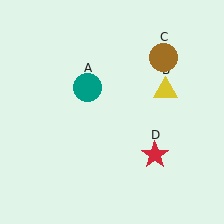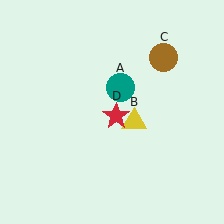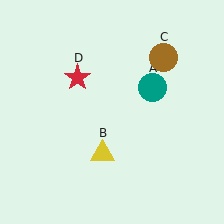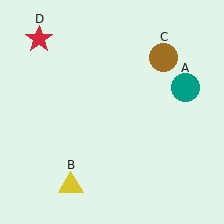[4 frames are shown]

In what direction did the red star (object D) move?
The red star (object D) moved up and to the left.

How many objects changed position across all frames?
3 objects changed position: teal circle (object A), yellow triangle (object B), red star (object D).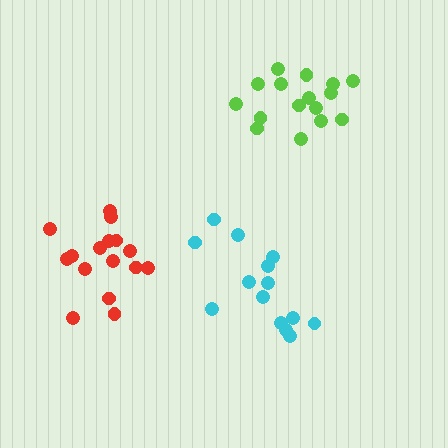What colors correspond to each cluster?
The clusters are colored: cyan, lime, red.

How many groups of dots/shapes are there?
There are 3 groups.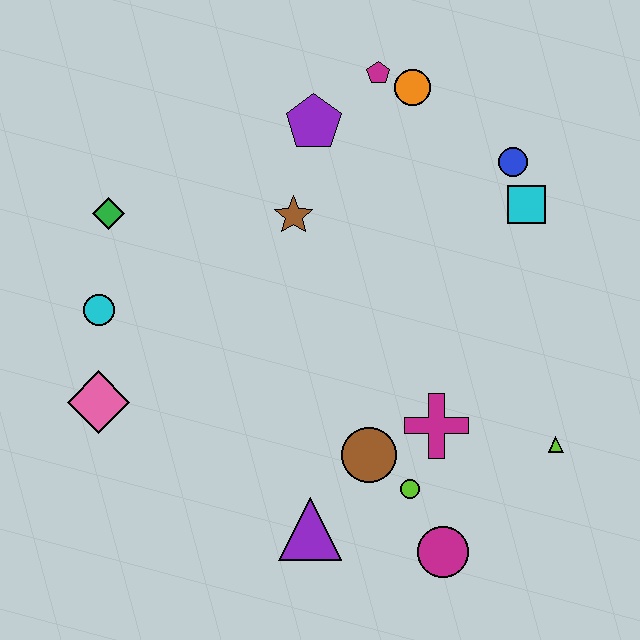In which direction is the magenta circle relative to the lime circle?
The magenta circle is below the lime circle.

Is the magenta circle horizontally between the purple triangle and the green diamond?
No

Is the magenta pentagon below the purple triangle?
No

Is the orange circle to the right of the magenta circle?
No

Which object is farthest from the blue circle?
The pink diamond is farthest from the blue circle.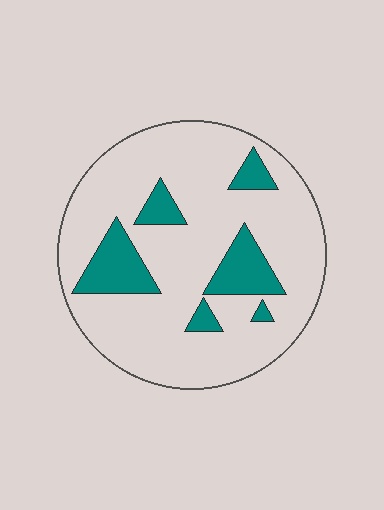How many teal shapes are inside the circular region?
6.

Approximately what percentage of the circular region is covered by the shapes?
Approximately 20%.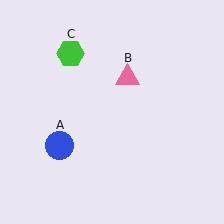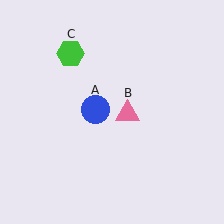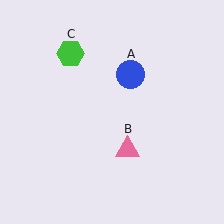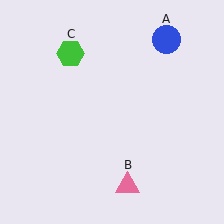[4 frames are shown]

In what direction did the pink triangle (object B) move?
The pink triangle (object B) moved down.